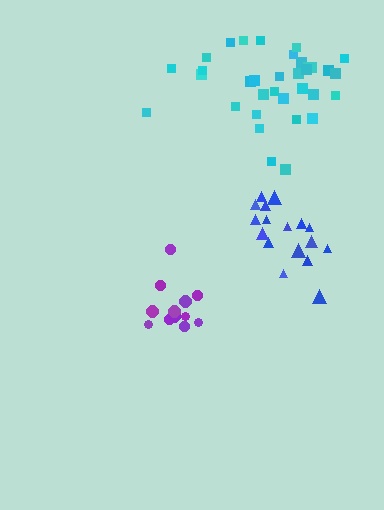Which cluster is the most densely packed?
Purple.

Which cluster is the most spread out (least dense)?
Blue.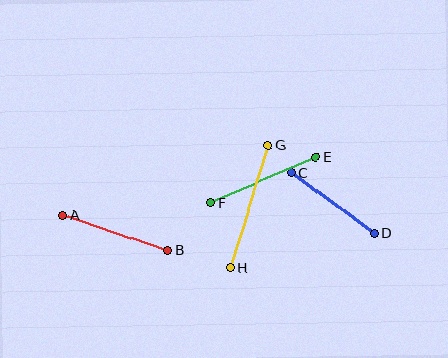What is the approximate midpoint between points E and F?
The midpoint is at approximately (263, 180) pixels.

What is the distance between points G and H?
The distance is approximately 128 pixels.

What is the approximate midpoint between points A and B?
The midpoint is at approximately (115, 233) pixels.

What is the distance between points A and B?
The distance is approximately 111 pixels.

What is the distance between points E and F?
The distance is approximately 114 pixels.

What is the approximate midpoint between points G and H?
The midpoint is at approximately (249, 207) pixels.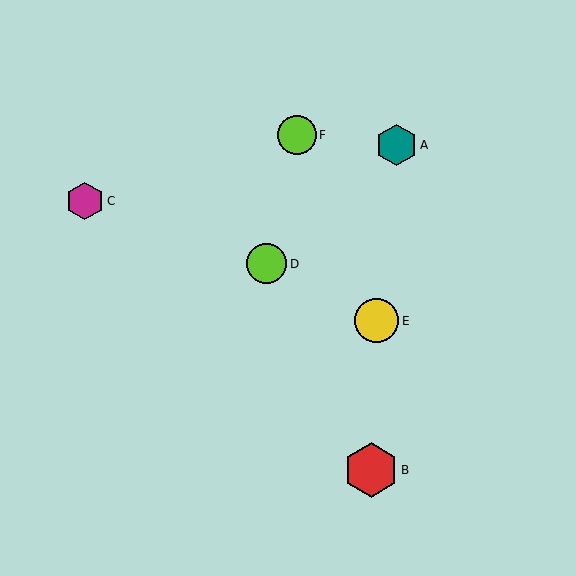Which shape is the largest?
The red hexagon (labeled B) is the largest.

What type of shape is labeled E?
Shape E is a yellow circle.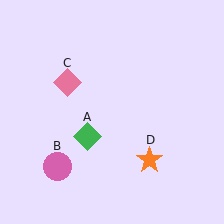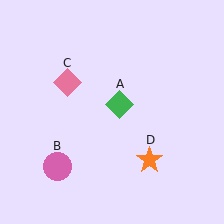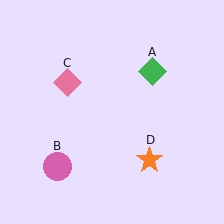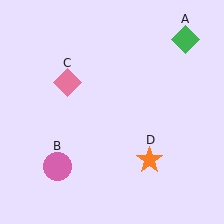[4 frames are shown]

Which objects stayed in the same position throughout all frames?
Pink circle (object B) and pink diamond (object C) and orange star (object D) remained stationary.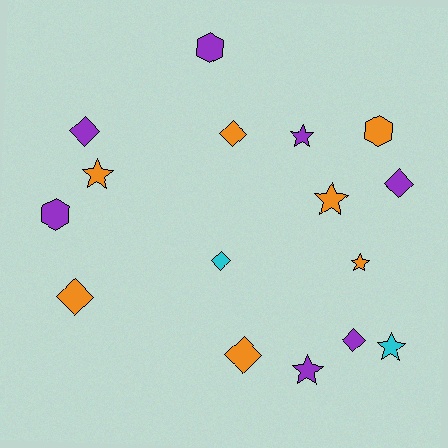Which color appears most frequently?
Purple, with 7 objects.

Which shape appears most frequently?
Diamond, with 7 objects.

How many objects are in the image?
There are 16 objects.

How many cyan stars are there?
There is 1 cyan star.